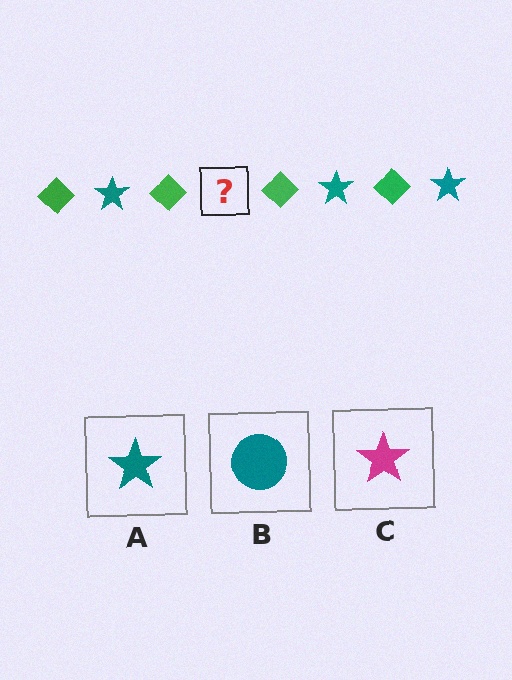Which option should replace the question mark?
Option A.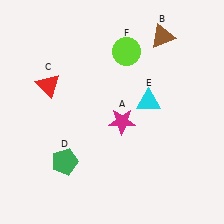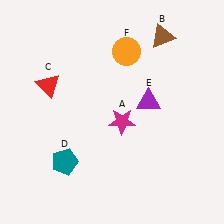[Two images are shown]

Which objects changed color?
D changed from green to teal. E changed from cyan to purple. F changed from lime to orange.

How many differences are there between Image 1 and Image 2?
There are 3 differences between the two images.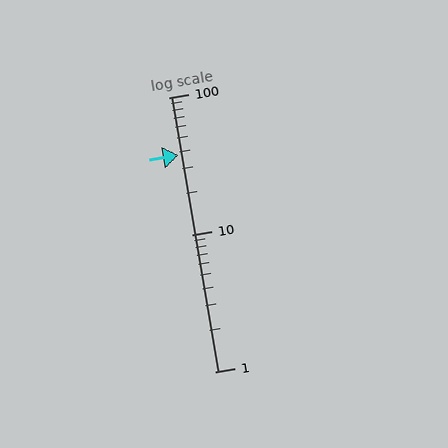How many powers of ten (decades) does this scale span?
The scale spans 2 decades, from 1 to 100.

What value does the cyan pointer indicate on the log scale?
The pointer indicates approximately 38.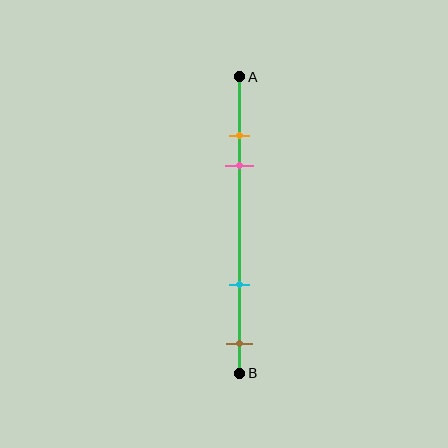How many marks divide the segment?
There are 4 marks dividing the segment.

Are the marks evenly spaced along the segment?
No, the marks are not evenly spaced.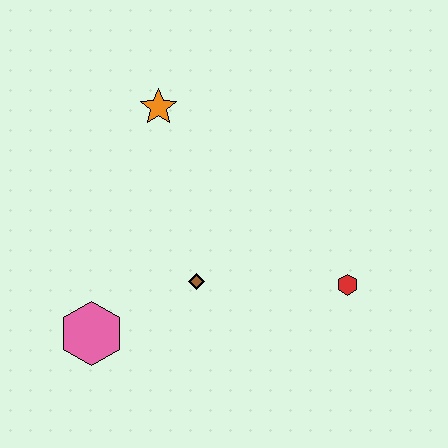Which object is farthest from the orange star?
The red hexagon is farthest from the orange star.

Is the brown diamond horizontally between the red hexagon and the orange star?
Yes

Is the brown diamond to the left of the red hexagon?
Yes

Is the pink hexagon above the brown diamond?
No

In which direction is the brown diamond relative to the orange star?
The brown diamond is below the orange star.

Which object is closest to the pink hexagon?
The brown diamond is closest to the pink hexagon.